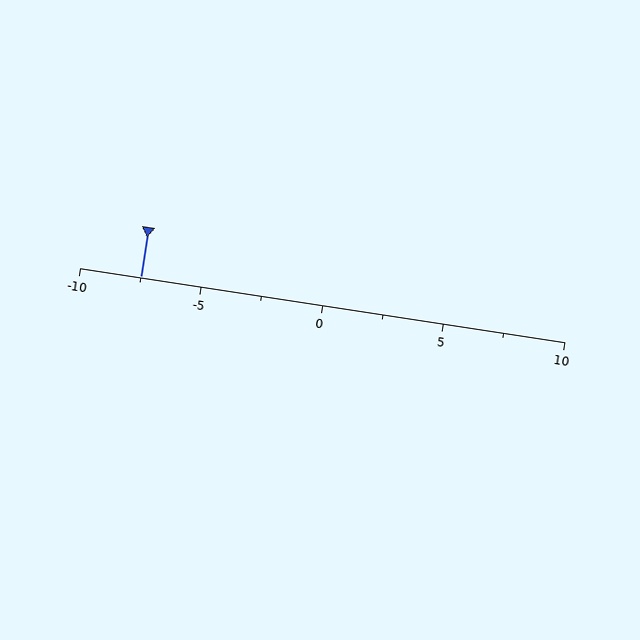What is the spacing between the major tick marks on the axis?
The major ticks are spaced 5 apart.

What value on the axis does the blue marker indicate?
The marker indicates approximately -7.5.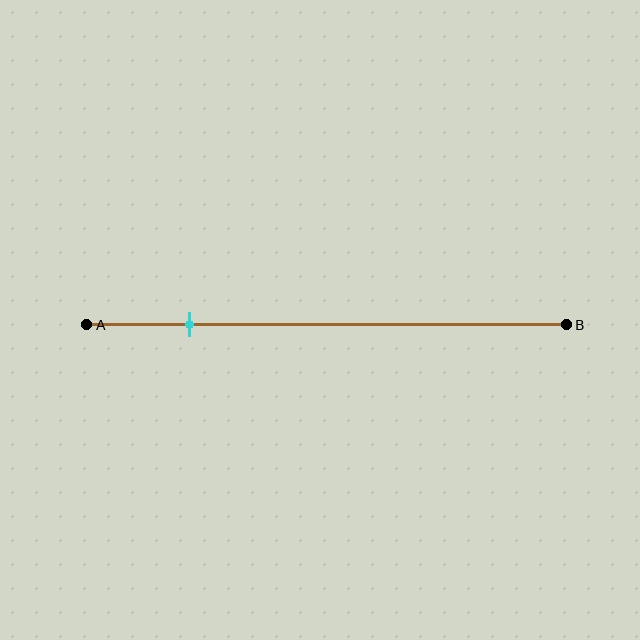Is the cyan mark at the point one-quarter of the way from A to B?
No, the mark is at about 20% from A, not at the 25% one-quarter point.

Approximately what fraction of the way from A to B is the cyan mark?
The cyan mark is approximately 20% of the way from A to B.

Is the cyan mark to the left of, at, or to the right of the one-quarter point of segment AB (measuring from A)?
The cyan mark is to the left of the one-quarter point of segment AB.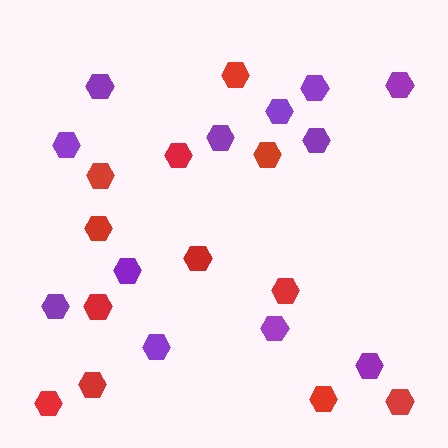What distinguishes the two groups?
There are 2 groups: one group of purple hexagons (12) and one group of red hexagons (12).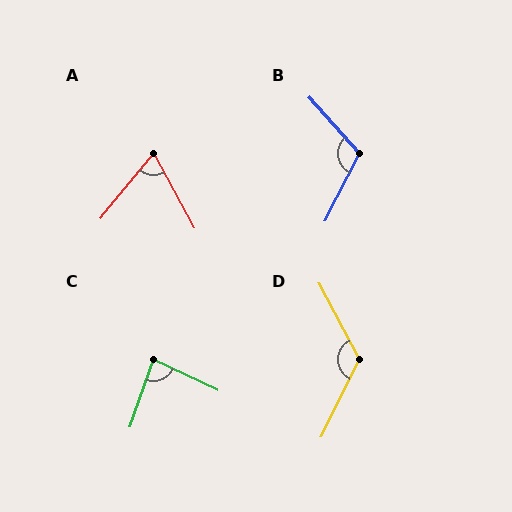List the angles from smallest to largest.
A (68°), C (84°), B (111°), D (125°).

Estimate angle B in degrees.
Approximately 111 degrees.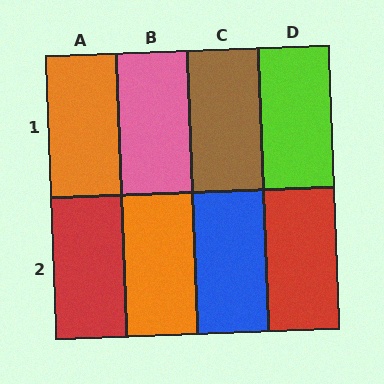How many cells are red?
2 cells are red.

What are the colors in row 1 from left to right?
Orange, pink, brown, lime.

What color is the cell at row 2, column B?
Orange.